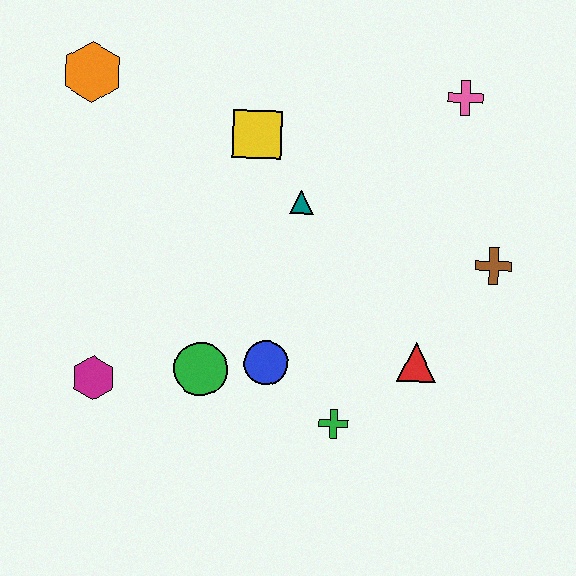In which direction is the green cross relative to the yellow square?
The green cross is below the yellow square.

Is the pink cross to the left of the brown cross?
Yes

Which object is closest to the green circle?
The blue circle is closest to the green circle.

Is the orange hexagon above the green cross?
Yes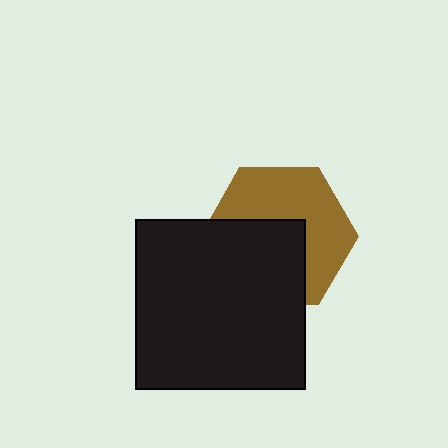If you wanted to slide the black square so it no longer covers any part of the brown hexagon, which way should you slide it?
Slide it down — that is the most direct way to separate the two shapes.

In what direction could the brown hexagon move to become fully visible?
The brown hexagon could move up. That would shift it out from behind the black square entirely.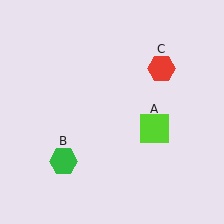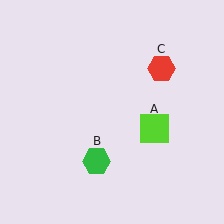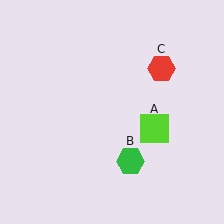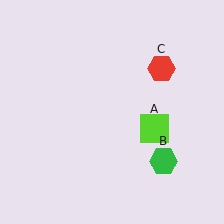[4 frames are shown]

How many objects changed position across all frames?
1 object changed position: green hexagon (object B).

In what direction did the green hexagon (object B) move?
The green hexagon (object B) moved right.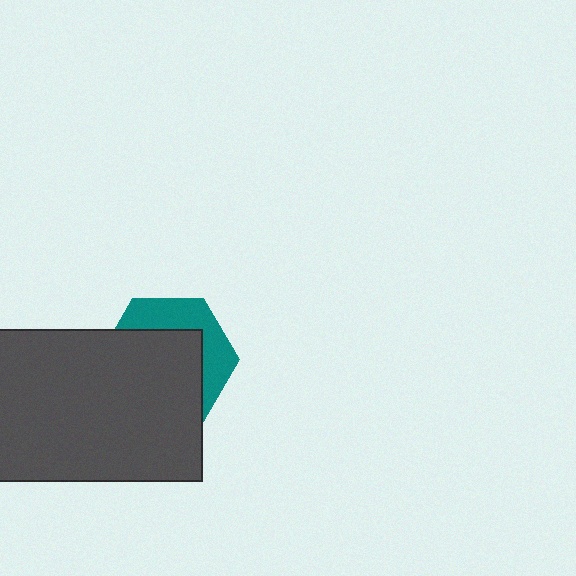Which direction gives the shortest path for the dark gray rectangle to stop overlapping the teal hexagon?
Moving toward the lower-left gives the shortest separation.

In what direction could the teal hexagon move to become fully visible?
The teal hexagon could move toward the upper-right. That would shift it out from behind the dark gray rectangle entirely.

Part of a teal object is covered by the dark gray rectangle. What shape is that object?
It is a hexagon.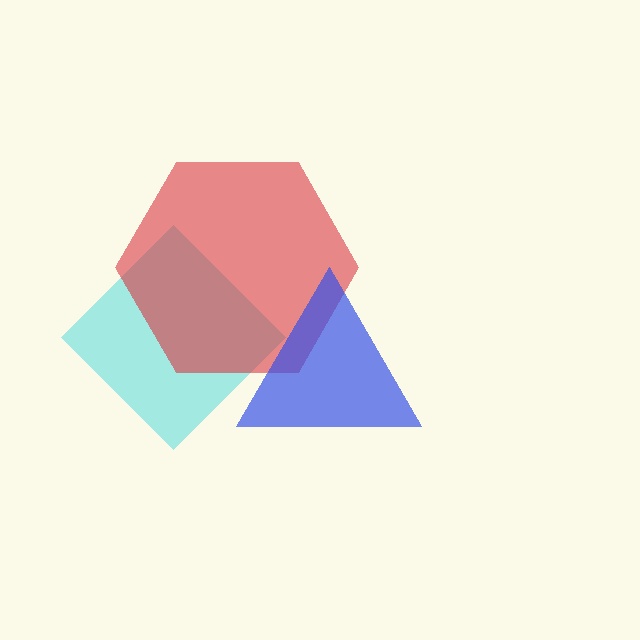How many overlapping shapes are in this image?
There are 3 overlapping shapes in the image.